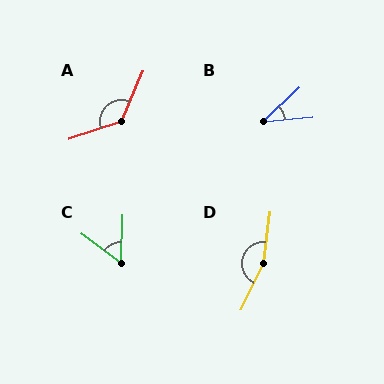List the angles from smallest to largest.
B (38°), C (55°), A (132°), D (161°).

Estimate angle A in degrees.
Approximately 132 degrees.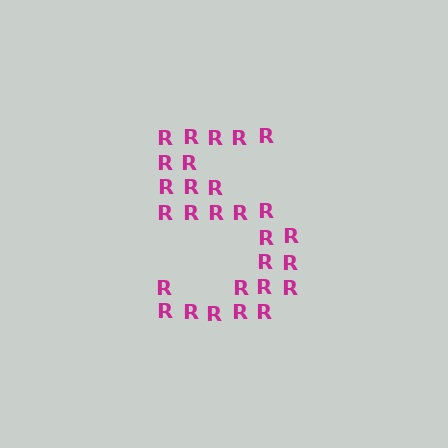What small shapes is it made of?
It is made of small letter R's.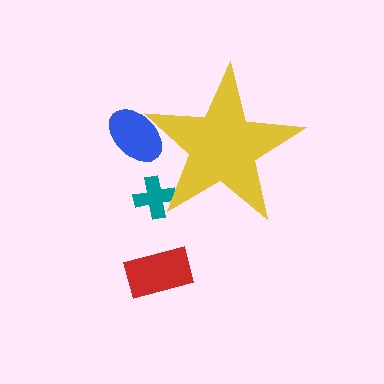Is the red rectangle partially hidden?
No, the red rectangle is fully visible.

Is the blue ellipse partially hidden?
Yes, the blue ellipse is partially hidden behind the yellow star.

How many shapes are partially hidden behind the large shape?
2 shapes are partially hidden.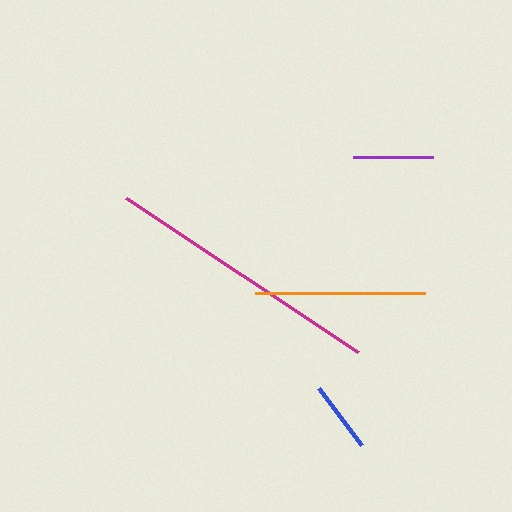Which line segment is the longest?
The magenta line is the longest at approximately 279 pixels.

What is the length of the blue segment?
The blue segment is approximately 72 pixels long.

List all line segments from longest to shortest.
From longest to shortest: magenta, orange, purple, blue.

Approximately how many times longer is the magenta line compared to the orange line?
The magenta line is approximately 1.6 times the length of the orange line.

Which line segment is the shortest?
The blue line is the shortest at approximately 72 pixels.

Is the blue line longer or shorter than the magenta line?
The magenta line is longer than the blue line.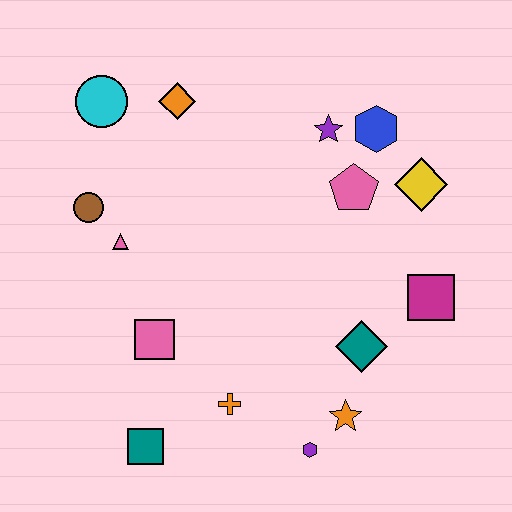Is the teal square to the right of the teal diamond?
No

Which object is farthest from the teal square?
The blue hexagon is farthest from the teal square.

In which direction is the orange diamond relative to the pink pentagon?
The orange diamond is to the left of the pink pentagon.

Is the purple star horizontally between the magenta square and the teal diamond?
No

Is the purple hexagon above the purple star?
No